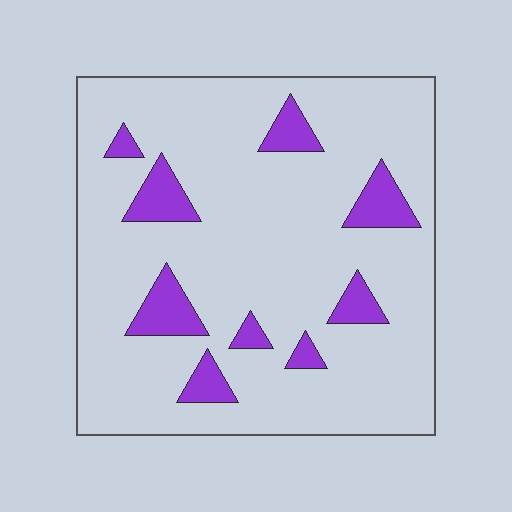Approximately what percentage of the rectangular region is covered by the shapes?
Approximately 15%.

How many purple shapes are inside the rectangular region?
9.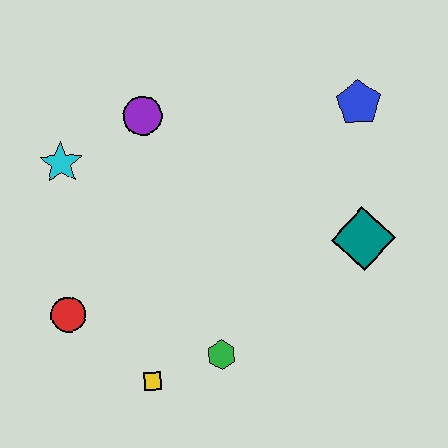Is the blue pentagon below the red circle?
No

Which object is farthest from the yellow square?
The blue pentagon is farthest from the yellow square.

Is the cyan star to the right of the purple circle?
No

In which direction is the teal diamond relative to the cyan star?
The teal diamond is to the right of the cyan star.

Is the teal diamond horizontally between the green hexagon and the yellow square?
No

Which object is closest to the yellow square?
The green hexagon is closest to the yellow square.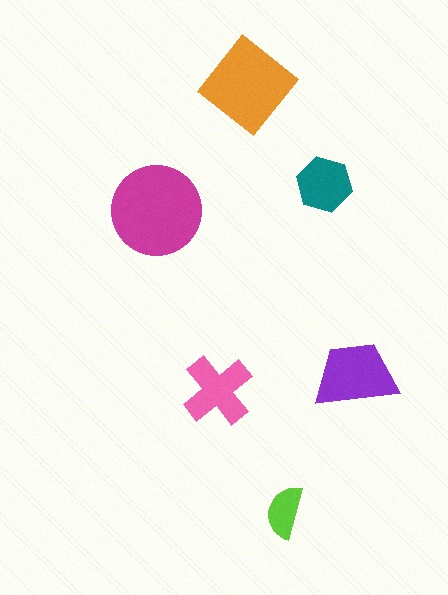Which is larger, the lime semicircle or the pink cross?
The pink cross.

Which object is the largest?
The magenta circle.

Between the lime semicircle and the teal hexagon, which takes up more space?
The teal hexagon.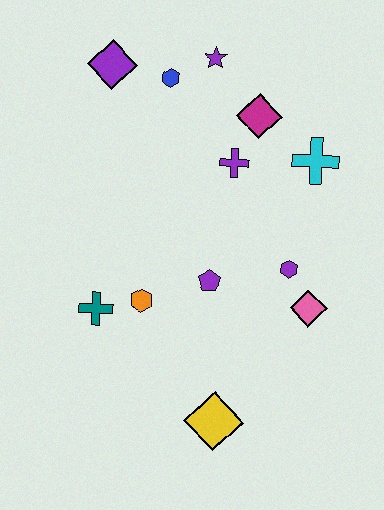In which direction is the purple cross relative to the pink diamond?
The purple cross is above the pink diamond.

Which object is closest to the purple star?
The blue hexagon is closest to the purple star.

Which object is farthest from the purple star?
The yellow diamond is farthest from the purple star.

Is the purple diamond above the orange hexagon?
Yes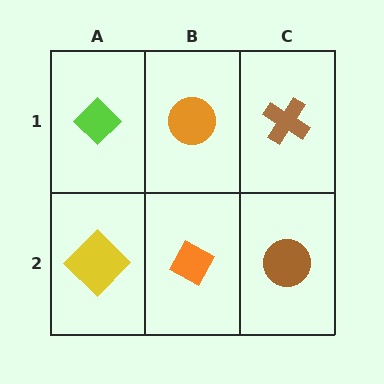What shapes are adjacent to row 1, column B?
An orange diamond (row 2, column B), a lime diamond (row 1, column A), a brown cross (row 1, column C).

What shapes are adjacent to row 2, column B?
An orange circle (row 1, column B), a yellow diamond (row 2, column A), a brown circle (row 2, column C).